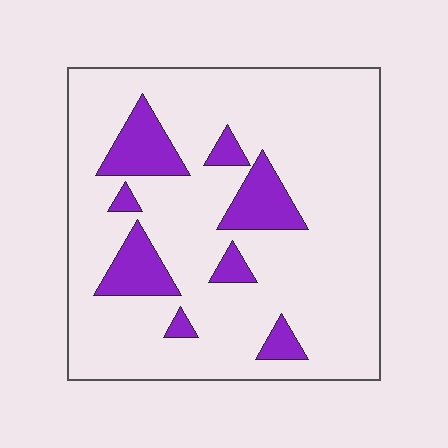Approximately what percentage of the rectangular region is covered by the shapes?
Approximately 15%.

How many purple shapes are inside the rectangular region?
8.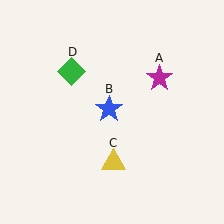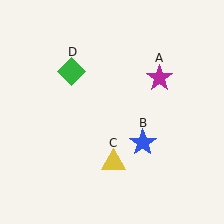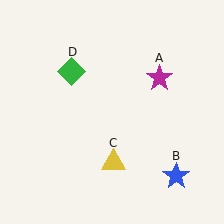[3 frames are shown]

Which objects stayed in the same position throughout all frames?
Magenta star (object A) and yellow triangle (object C) and green diamond (object D) remained stationary.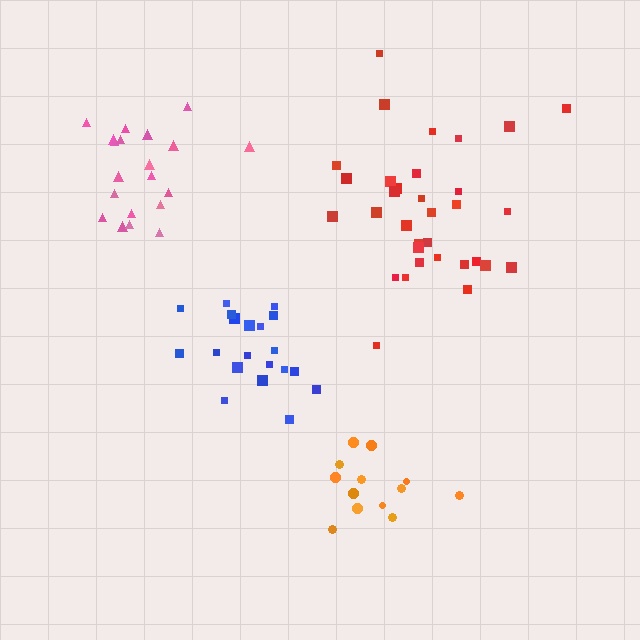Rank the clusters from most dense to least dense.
blue, pink, orange, red.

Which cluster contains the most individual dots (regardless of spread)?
Red (34).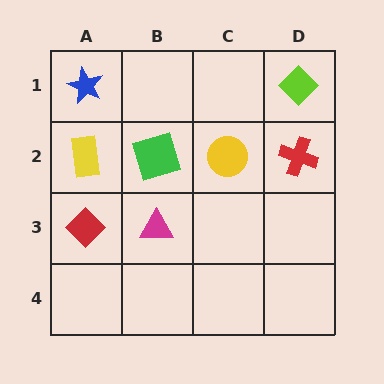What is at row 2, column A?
A yellow rectangle.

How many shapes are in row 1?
2 shapes.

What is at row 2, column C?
A yellow circle.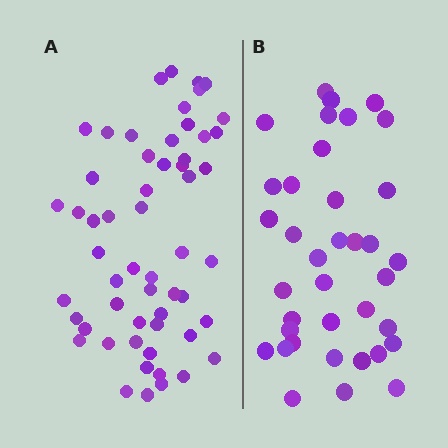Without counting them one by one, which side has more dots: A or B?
Region A (the left region) has more dots.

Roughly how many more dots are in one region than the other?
Region A has approximately 20 more dots than region B.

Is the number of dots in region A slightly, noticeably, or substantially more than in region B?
Region A has substantially more. The ratio is roughly 1.5 to 1.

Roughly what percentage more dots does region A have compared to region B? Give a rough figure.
About 50% more.